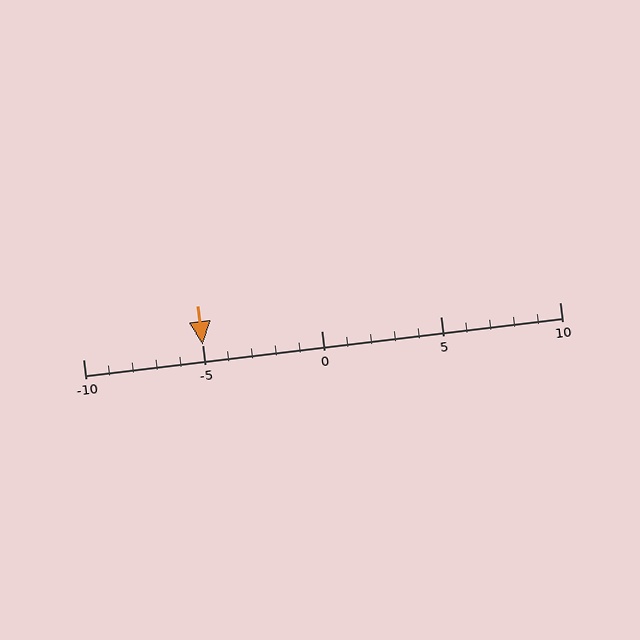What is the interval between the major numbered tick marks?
The major tick marks are spaced 5 units apart.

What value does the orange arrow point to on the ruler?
The orange arrow points to approximately -5.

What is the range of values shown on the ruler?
The ruler shows values from -10 to 10.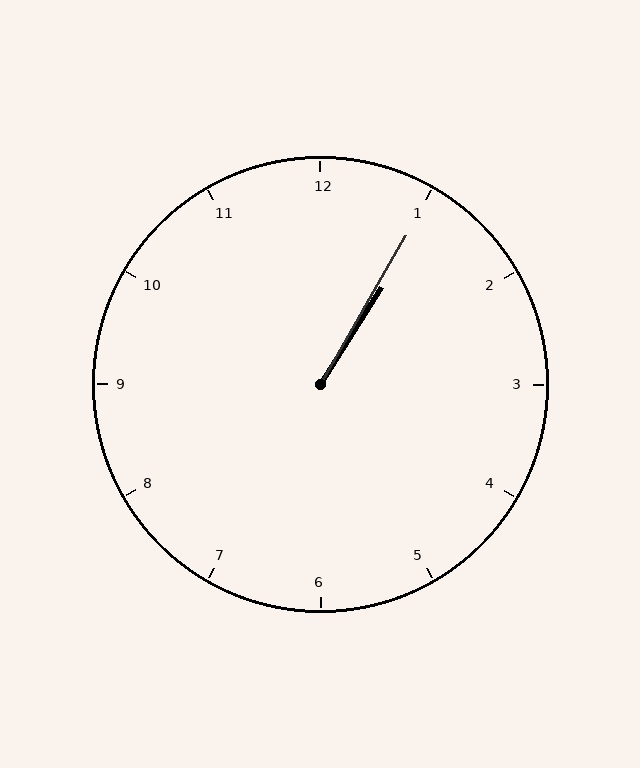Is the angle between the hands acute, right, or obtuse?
It is acute.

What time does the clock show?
1:05.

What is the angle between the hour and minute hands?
Approximately 2 degrees.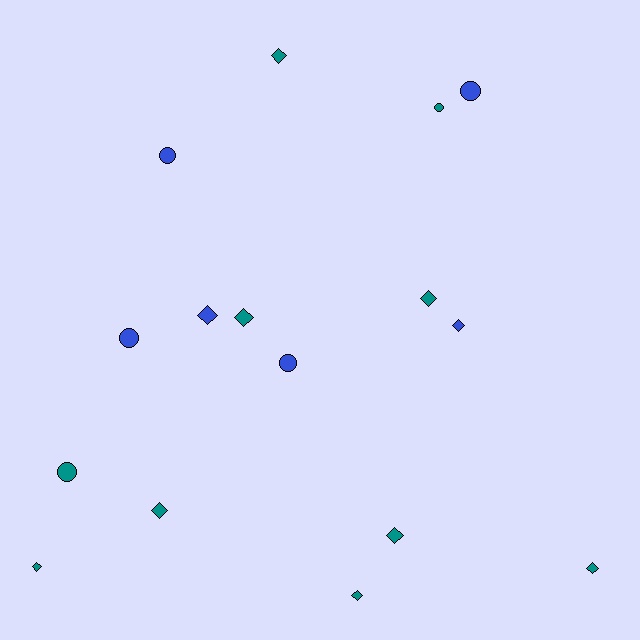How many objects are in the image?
There are 16 objects.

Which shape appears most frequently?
Diamond, with 10 objects.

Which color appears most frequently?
Teal, with 10 objects.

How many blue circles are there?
There are 4 blue circles.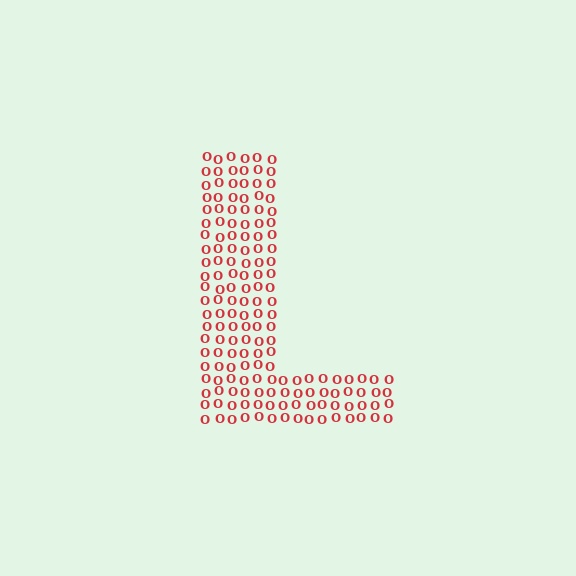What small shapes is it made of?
It is made of small letter O's.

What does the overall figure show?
The overall figure shows the letter L.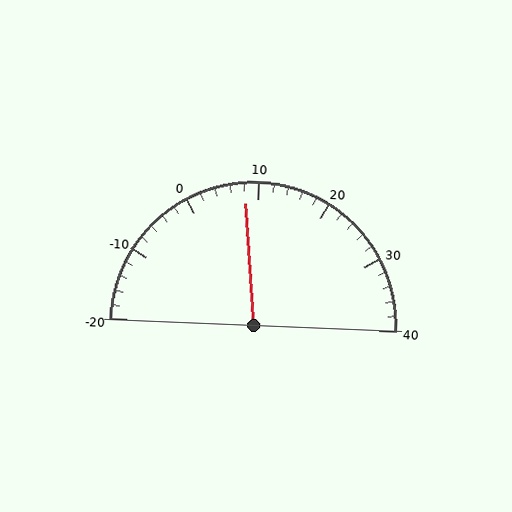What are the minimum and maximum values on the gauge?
The gauge ranges from -20 to 40.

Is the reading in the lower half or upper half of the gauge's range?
The reading is in the lower half of the range (-20 to 40).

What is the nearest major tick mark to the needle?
The nearest major tick mark is 10.